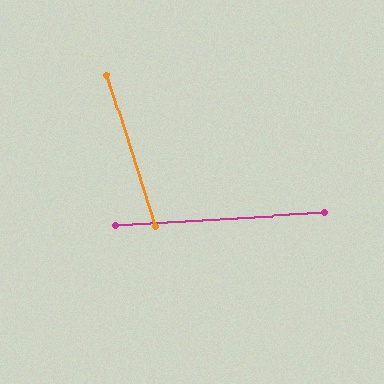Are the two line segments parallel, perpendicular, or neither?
Neither parallel nor perpendicular — they differ by about 75°.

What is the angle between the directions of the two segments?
Approximately 75 degrees.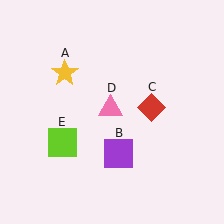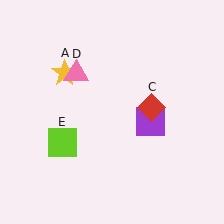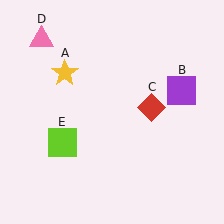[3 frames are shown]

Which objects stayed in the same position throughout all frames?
Yellow star (object A) and red diamond (object C) and lime square (object E) remained stationary.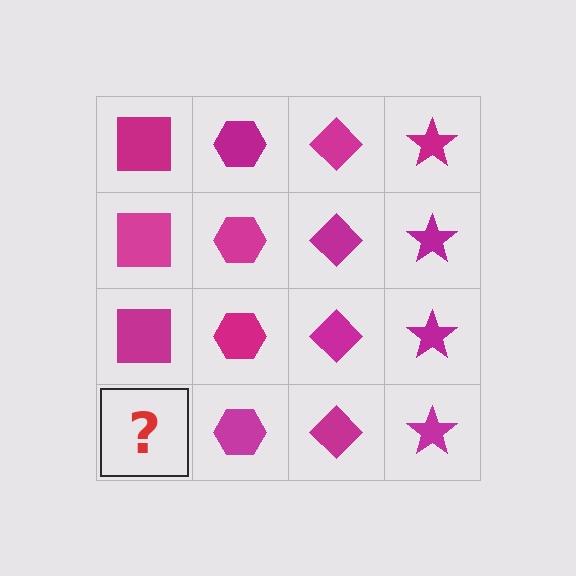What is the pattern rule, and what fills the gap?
The rule is that each column has a consistent shape. The gap should be filled with a magenta square.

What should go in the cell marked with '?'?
The missing cell should contain a magenta square.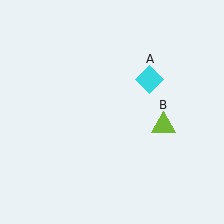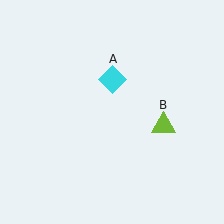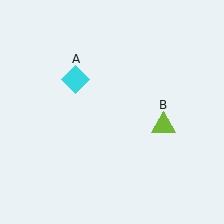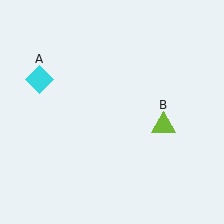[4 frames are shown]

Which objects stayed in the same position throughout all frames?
Lime triangle (object B) remained stationary.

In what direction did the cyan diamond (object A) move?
The cyan diamond (object A) moved left.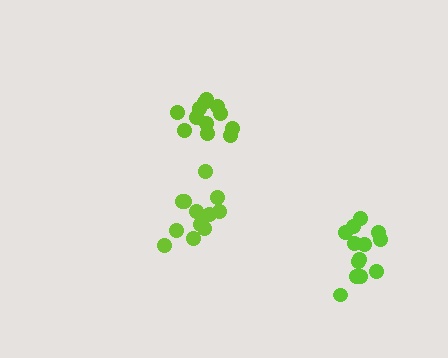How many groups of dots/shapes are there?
There are 3 groups.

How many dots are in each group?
Group 1: 12 dots, Group 2: 12 dots, Group 3: 13 dots (37 total).